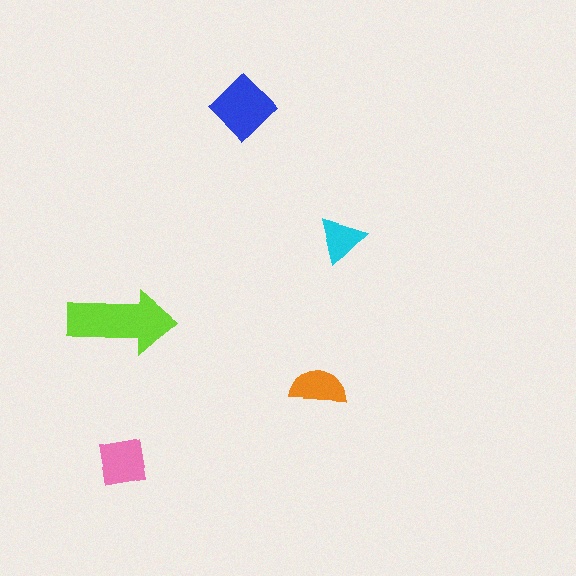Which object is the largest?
The lime arrow.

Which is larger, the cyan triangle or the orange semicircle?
The orange semicircle.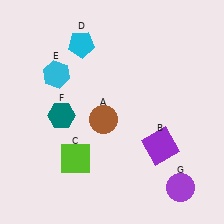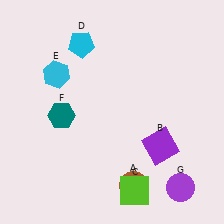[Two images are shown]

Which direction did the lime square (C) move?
The lime square (C) moved right.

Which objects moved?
The objects that moved are: the brown circle (A), the lime square (C).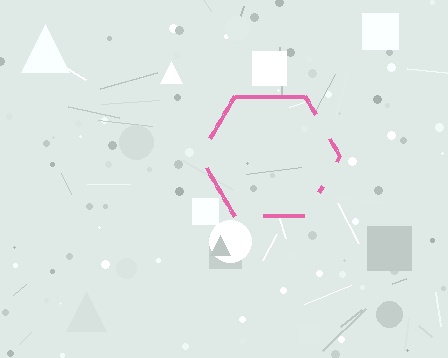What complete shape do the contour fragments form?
The contour fragments form a hexagon.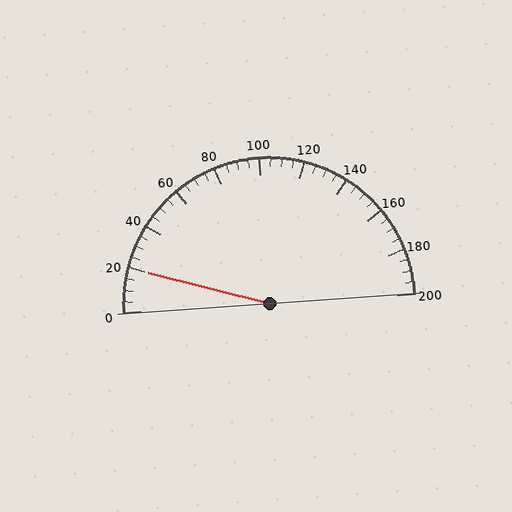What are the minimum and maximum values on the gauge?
The gauge ranges from 0 to 200.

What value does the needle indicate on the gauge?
The needle indicates approximately 20.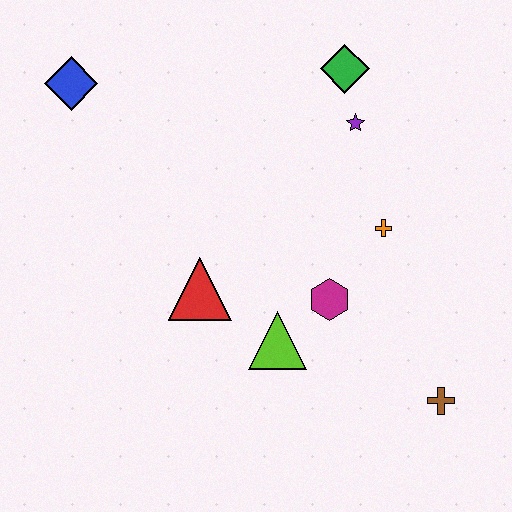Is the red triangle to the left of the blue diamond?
No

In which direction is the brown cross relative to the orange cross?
The brown cross is below the orange cross.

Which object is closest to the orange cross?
The magenta hexagon is closest to the orange cross.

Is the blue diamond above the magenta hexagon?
Yes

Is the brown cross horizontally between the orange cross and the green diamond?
No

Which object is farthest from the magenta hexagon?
The blue diamond is farthest from the magenta hexagon.